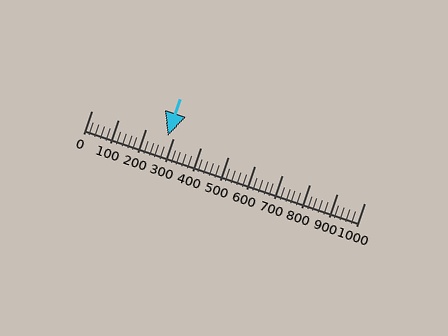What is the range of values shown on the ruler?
The ruler shows values from 0 to 1000.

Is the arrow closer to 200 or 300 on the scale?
The arrow is closer to 300.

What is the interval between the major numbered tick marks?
The major tick marks are spaced 100 units apart.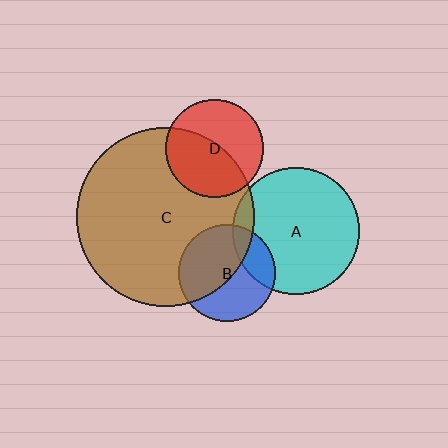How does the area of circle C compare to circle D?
Approximately 3.3 times.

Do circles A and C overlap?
Yes.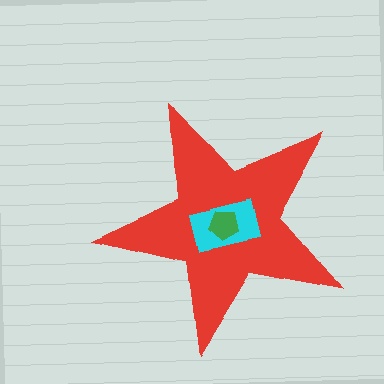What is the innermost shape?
The green pentagon.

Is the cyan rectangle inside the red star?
Yes.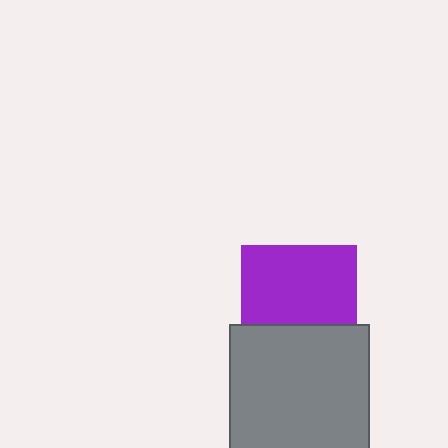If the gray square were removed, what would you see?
You would see the complete purple square.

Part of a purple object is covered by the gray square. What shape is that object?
It is a square.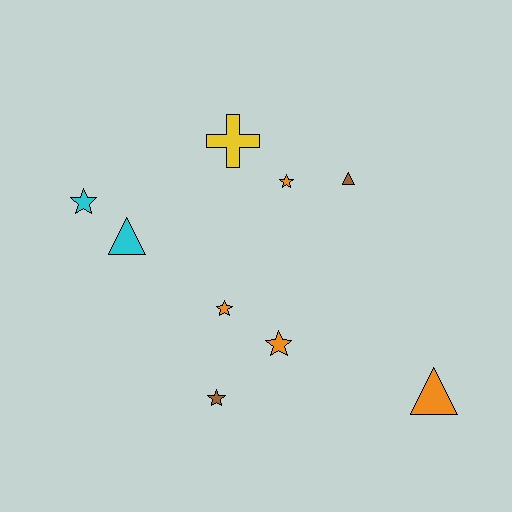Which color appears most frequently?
Orange, with 4 objects.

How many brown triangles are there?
There is 1 brown triangle.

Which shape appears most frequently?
Star, with 5 objects.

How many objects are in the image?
There are 9 objects.